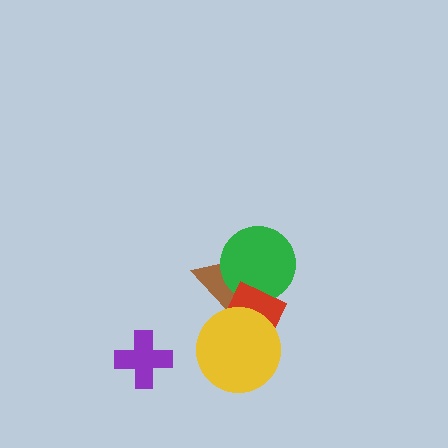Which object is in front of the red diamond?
The yellow circle is in front of the red diamond.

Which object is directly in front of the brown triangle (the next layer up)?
The green circle is directly in front of the brown triangle.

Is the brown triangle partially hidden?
Yes, it is partially covered by another shape.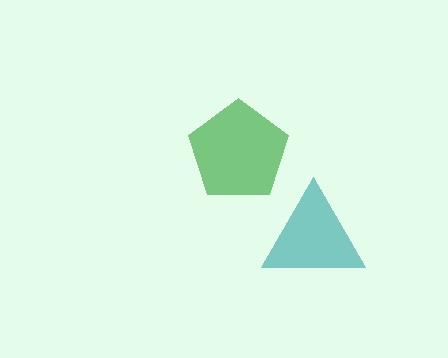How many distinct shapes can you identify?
There are 2 distinct shapes: a teal triangle, a green pentagon.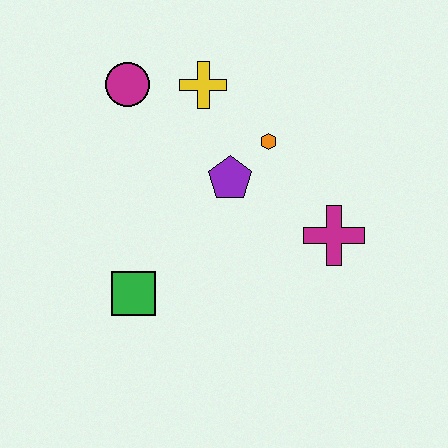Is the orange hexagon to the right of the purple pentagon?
Yes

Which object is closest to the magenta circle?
The yellow cross is closest to the magenta circle.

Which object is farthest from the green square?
The yellow cross is farthest from the green square.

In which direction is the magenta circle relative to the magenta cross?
The magenta circle is to the left of the magenta cross.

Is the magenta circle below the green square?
No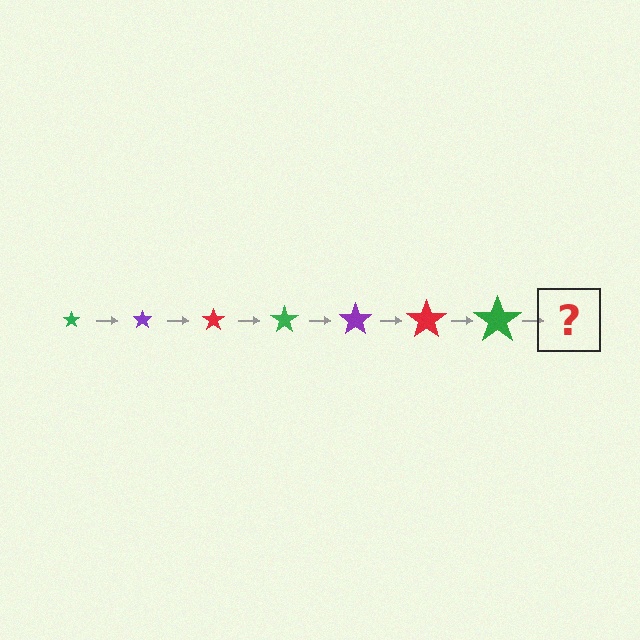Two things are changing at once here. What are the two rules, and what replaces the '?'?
The two rules are that the star grows larger each step and the color cycles through green, purple, and red. The '?' should be a purple star, larger than the previous one.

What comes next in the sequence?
The next element should be a purple star, larger than the previous one.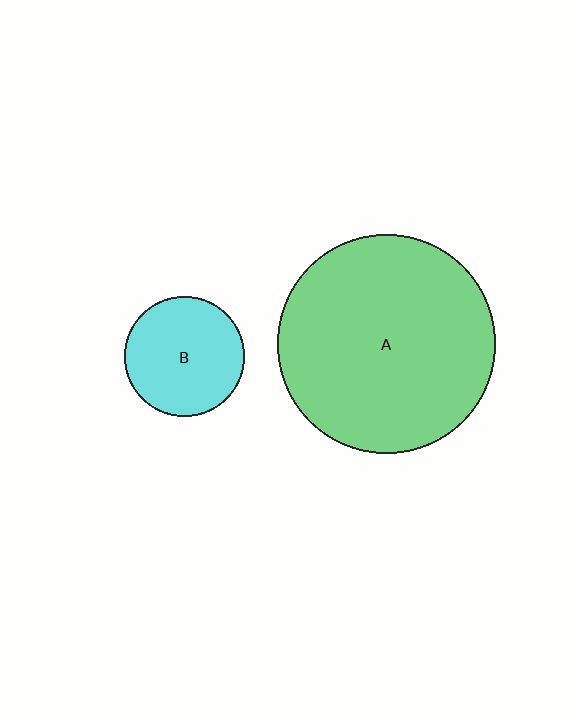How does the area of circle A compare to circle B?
Approximately 3.3 times.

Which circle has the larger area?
Circle A (green).